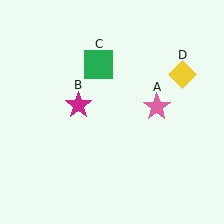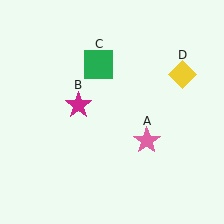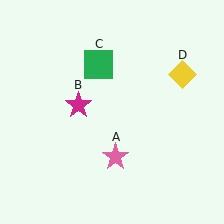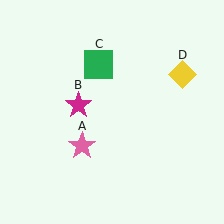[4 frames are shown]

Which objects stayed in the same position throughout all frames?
Magenta star (object B) and green square (object C) and yellow diamond (object D) remained stationary.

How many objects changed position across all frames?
1 object changed position: pink star (object A).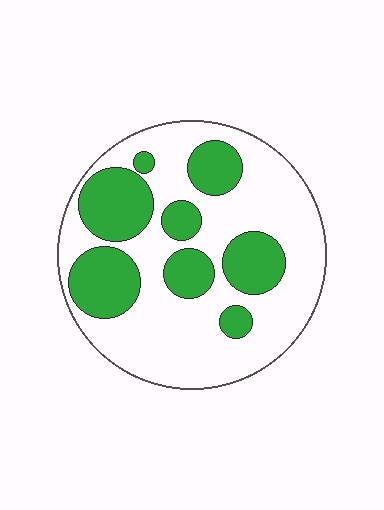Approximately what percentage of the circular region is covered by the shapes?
Approximately 35%.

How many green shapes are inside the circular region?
8.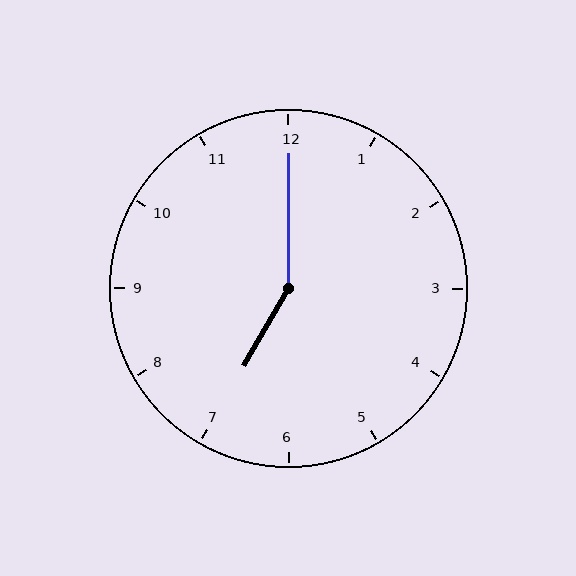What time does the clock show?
7:00.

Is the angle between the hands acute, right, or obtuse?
It is obtuse.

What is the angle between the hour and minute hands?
Approximately 150 degrees.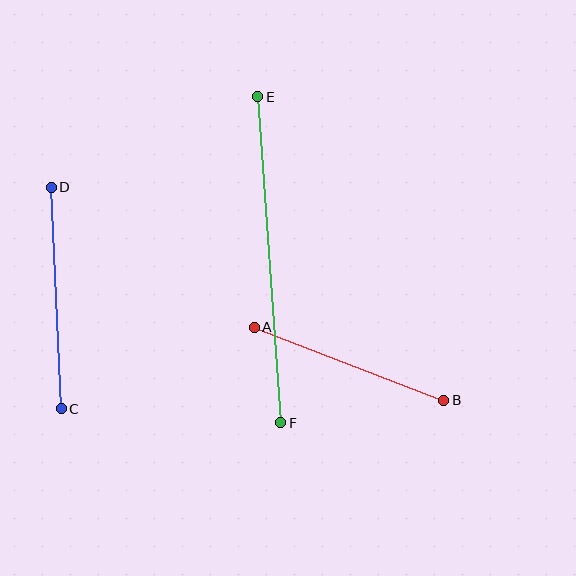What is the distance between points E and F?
The distance is approximately 327 pixels.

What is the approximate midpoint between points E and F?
The midpoint is at approximately (269, 260) pixels.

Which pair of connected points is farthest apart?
Points E and F are farthest apart.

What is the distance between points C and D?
The distance is approximately 221 pixels.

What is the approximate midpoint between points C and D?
The midpoint is at approximately (56, 298) pixels.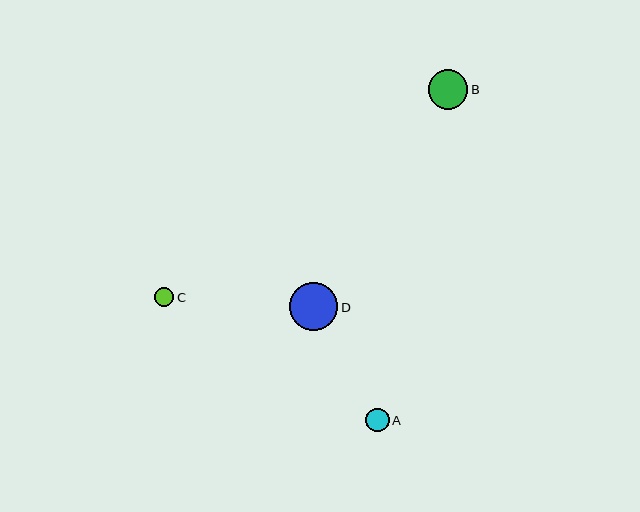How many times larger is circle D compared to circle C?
Circle D is approximately 2.5 times the size of circle C.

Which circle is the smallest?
Circle C is the smallest with a size of approximately 19 pixels.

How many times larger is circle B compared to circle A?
Circle B is approximately 1.7 times the size of circle A.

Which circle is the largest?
Circle D is the largest with a size of approximately 48 pixels.